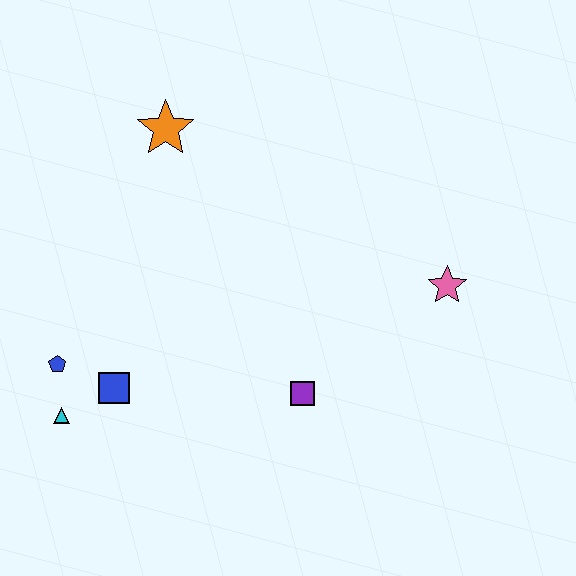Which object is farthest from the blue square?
The pink star is farthest from the blue square.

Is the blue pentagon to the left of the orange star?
Yes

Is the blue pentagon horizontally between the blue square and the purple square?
No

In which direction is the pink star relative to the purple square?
The pink star is to the right of the purple square.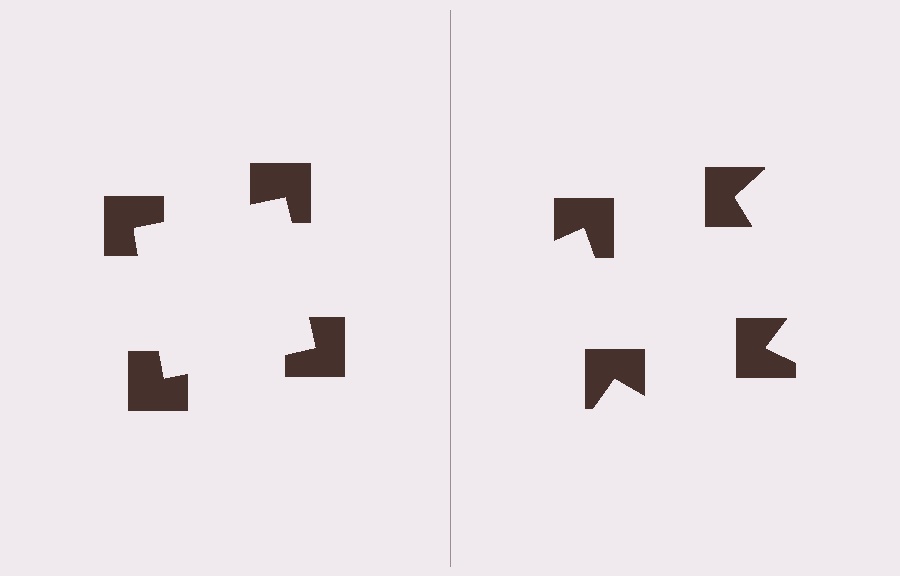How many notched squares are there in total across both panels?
8 — 4 on each side.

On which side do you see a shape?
An illusory square appears on the left side. On the right side the wedge cuts are rotated, so no coherent shape forms.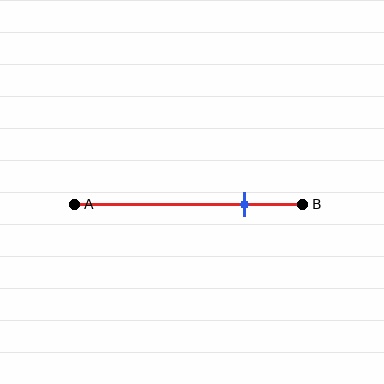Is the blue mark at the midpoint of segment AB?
No, the mark is at about 75% from A, not at the 50% midpoint.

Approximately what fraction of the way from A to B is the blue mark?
The blue mark is approximately 75% of the way from A to B.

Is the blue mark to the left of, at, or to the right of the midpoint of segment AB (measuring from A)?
The blue mark is to the right of the midpoint of segment AB.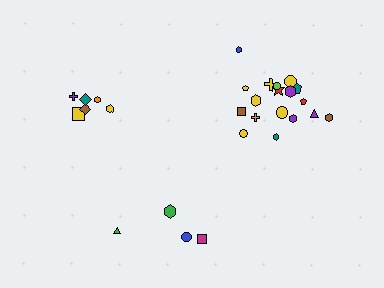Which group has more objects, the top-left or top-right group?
The top-right group.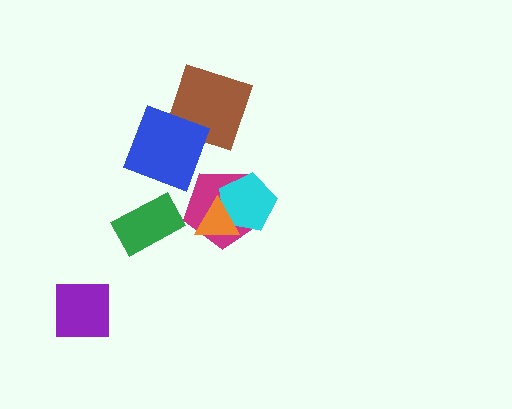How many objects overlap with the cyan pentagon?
2 objects overlap with the cyan pentagon.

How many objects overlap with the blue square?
1 object overlaps with the blue square.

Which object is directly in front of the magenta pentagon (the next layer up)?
The cyan pentagon is directly in front of the magenta pentagon.